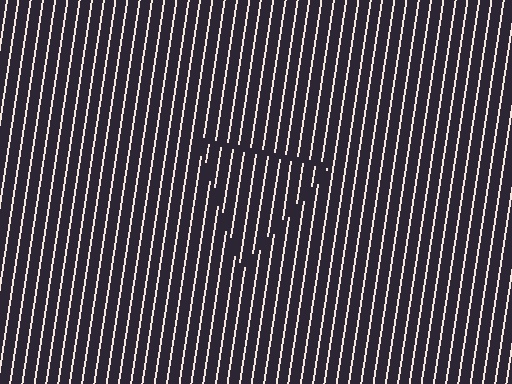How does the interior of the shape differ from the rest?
The interior of the shape contains the same grating, shifted by half a period — the contour is defined by the phase discontinuity where line-ends from the inner and outer gratings abut.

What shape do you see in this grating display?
An illusory triangle. The interior of the shape contains the same grating, shifted by half a period — the contour is defined by the phase discontinuity where line-ends from the inner and outer gratings abut.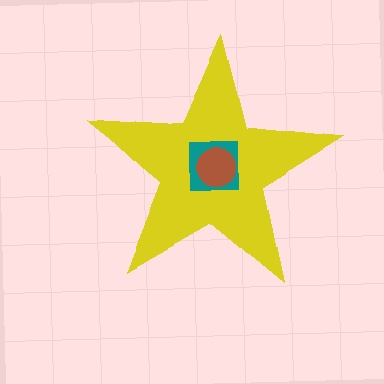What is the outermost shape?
The yellow star.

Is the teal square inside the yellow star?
Yes.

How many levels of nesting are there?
3.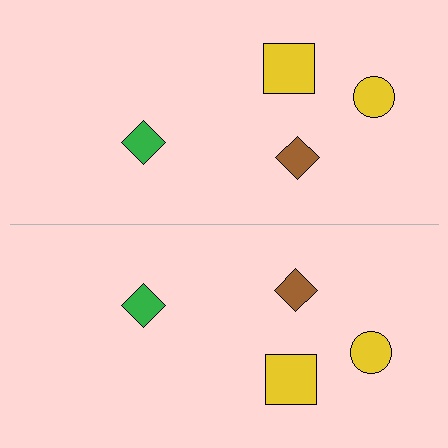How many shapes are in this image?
There are 8 shapes in this image.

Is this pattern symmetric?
Yes, this pattern has bilateral (reflection) symmetry.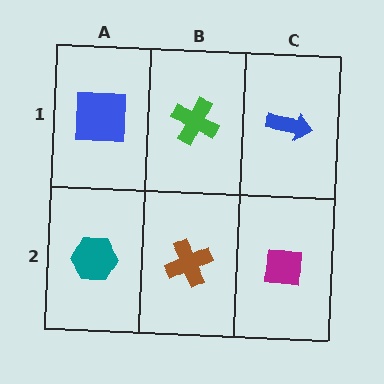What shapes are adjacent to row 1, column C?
A magenta square (row 2, column C), a green cross (row 1, column B).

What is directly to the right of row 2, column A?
A brown cross.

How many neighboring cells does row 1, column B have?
3.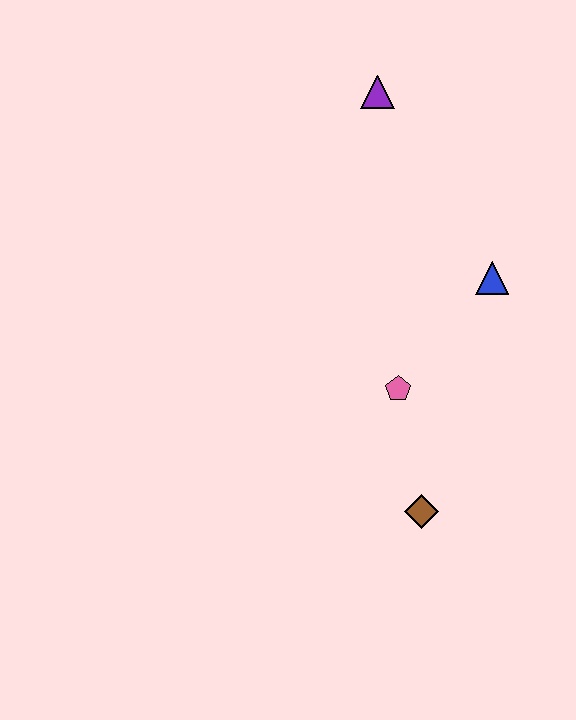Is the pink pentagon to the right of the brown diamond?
No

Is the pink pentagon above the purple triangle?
No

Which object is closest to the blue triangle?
The pink pentagon is closest to the blue triangle.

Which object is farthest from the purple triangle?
The brown diamond is farthest from the purple triangle.